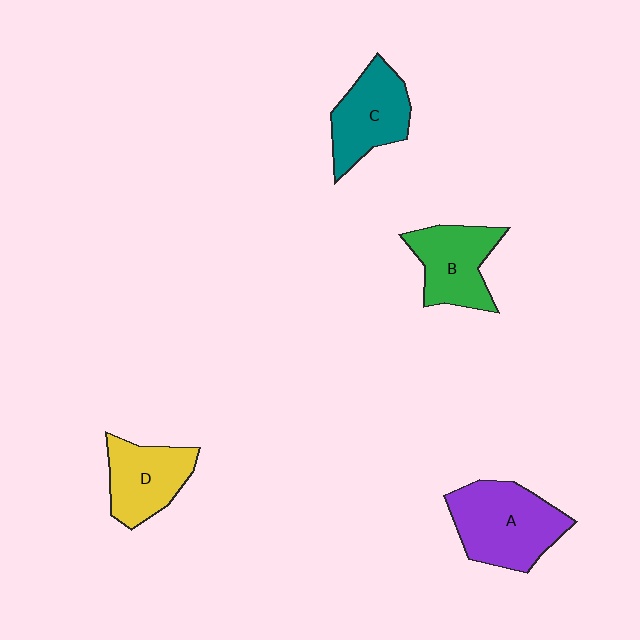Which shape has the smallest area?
Shape D (yellow).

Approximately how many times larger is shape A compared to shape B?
Approximately 1.3 times.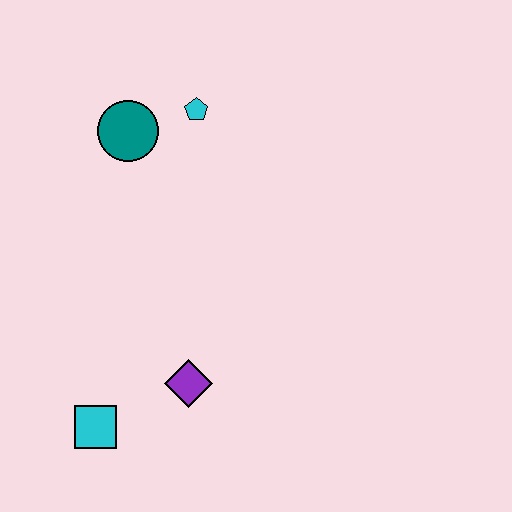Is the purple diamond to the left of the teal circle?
No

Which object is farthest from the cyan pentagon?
The cyan square is farthest from the cyan pentagon.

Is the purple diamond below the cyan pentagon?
Yes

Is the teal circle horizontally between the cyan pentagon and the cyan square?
Yes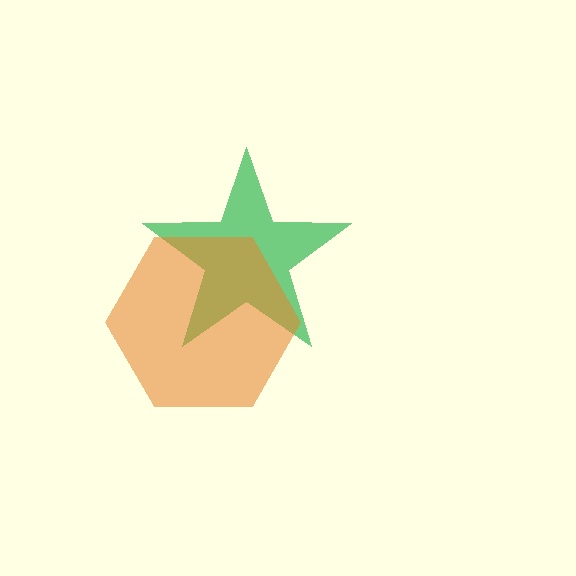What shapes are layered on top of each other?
The layered shapes are: a green star, an orange hexagon.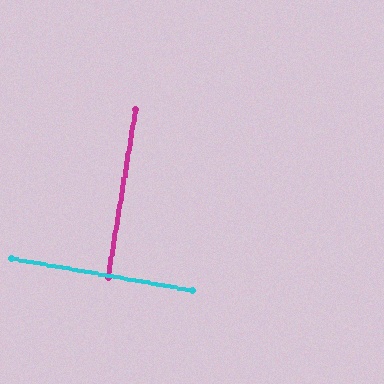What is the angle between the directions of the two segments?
Approximately 89 degrees.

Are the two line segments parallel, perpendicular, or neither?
Perpendicular — they meet at approximately 89°.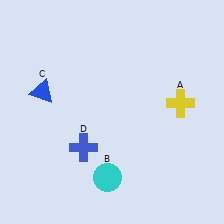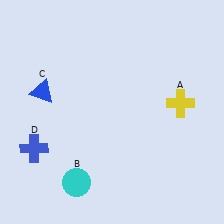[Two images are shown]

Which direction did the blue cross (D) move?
The blue cross (D) moved left.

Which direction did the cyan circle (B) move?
The cyan circle (B) moved left.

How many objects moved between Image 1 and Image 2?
2 objects moved between the two images.